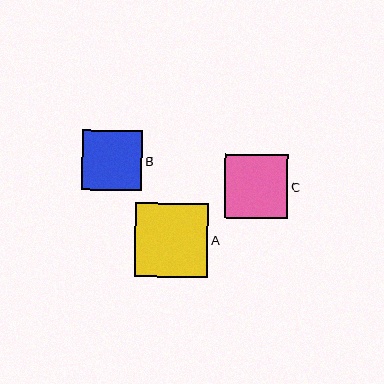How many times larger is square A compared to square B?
Square A is approximately 1.2 times the size of square B.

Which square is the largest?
Square A is the largest with a size of approximately 73 pixels.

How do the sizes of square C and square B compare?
Square C and square B are approximately the same size.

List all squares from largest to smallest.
From largest to smallest: A, C, B.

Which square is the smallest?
Square B is the smallest with a size of approximately 60 pixels.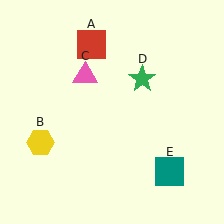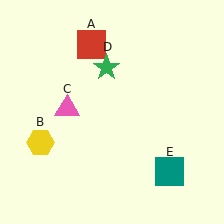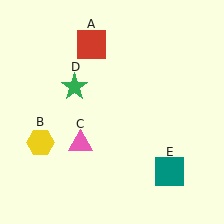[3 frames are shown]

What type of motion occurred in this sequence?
The pink triangle (object C), green star (object D) rotated counterclockwise around the center of the scene.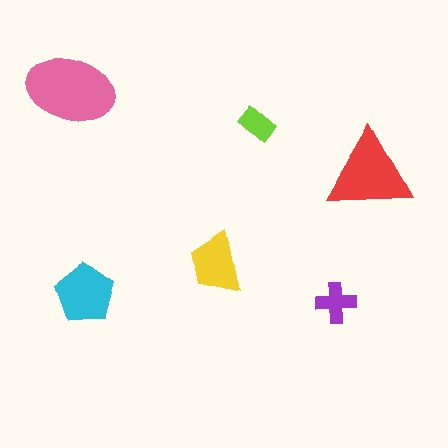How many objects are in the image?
There are 6 objects in the image.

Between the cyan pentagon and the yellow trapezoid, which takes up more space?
The cyan pentagon.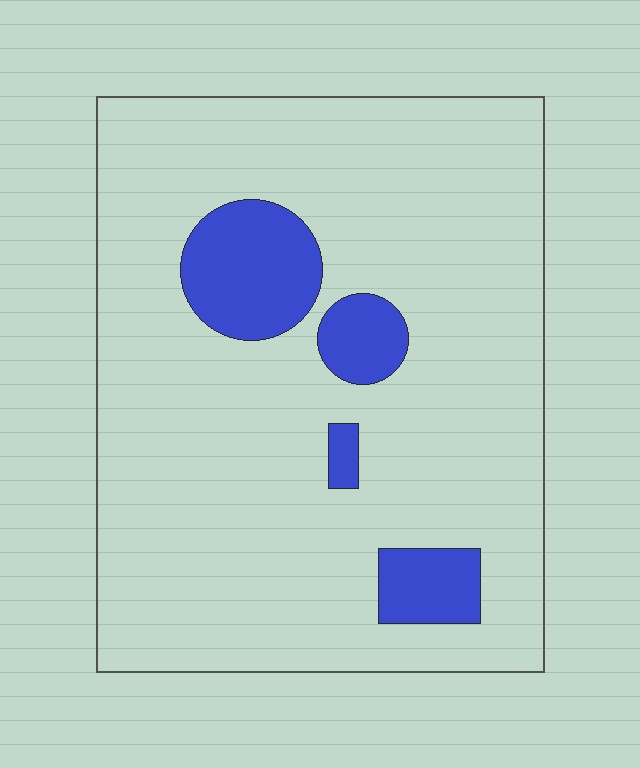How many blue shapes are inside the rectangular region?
4.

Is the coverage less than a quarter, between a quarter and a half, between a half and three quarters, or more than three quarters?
Less than a quarter.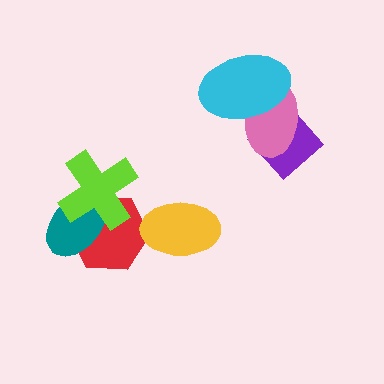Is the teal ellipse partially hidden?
Yes, it is partially covered by another shape.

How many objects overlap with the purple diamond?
2 objects overlap with the purple diamond.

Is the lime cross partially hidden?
No, no other shape covers it.